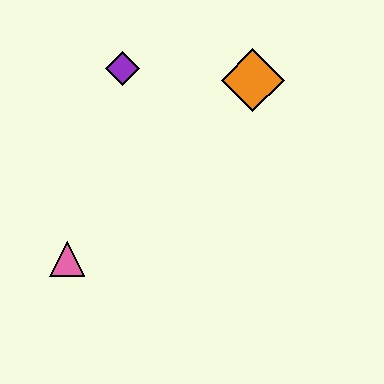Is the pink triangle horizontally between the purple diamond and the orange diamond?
No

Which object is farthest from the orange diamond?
The pink triangle is farthest from the orange diamond.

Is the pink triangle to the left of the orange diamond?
Yes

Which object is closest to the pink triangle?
The purple diamond is closest to the pink triangle.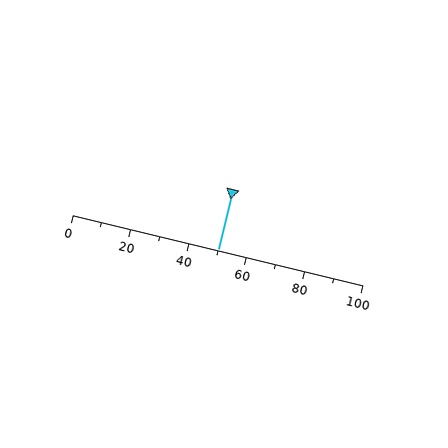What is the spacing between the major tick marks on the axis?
The major ticks are spaced 20 apart.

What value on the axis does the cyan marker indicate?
The marker indicates approximately 50.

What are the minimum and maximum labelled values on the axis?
The axis runs from 0 to 100.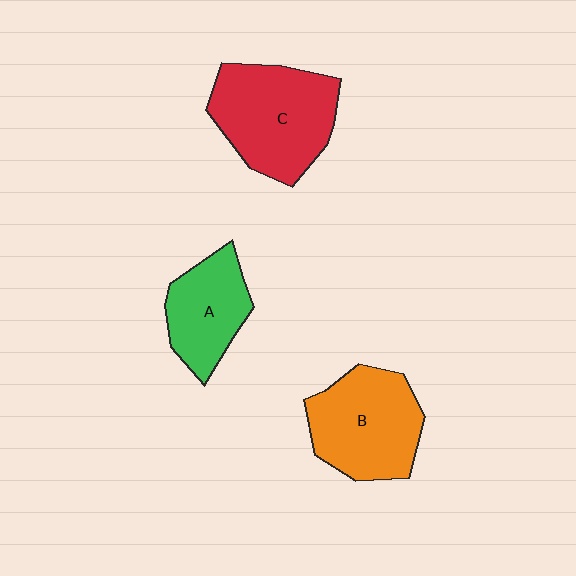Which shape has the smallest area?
Shape A (green).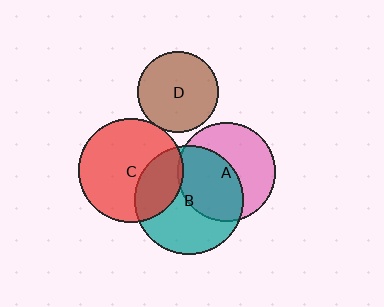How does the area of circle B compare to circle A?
Approximately 1.2 times.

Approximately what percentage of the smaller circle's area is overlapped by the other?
Approximately 5%.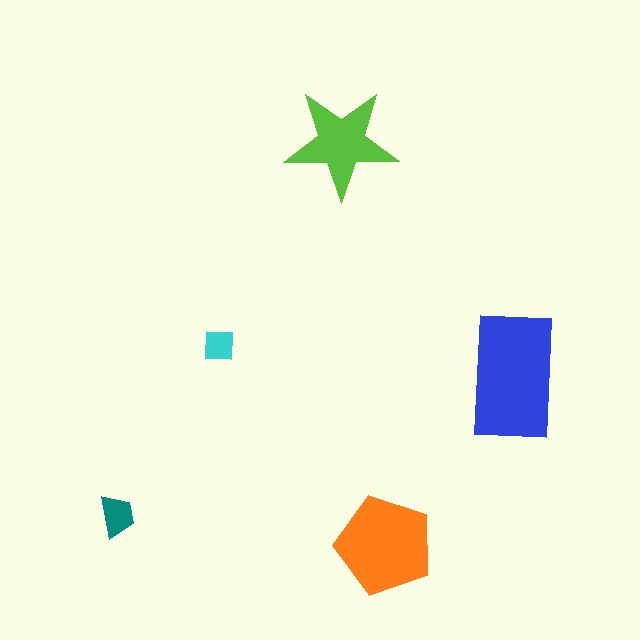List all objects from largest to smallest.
The blue rectangle, the orange pentagon, the lime star, the teal trapezoid, the cyan square.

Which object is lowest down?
The orange pentagon is bottommost.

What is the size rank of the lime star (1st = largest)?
3rd.